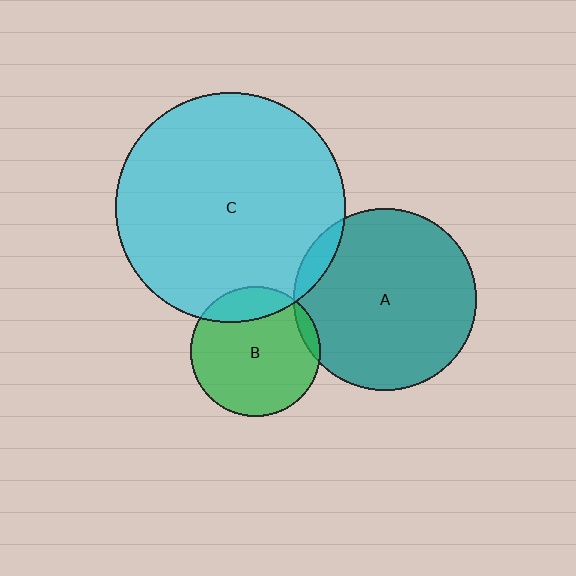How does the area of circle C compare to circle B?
Approximately 3.1 times.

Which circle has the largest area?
Circle C (cyan).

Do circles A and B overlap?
Yes.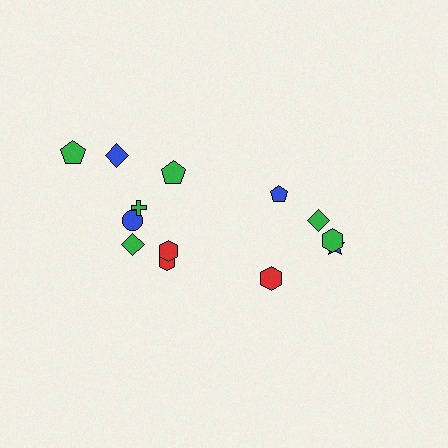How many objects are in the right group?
There are 5 objects.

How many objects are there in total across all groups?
There are 13 objects.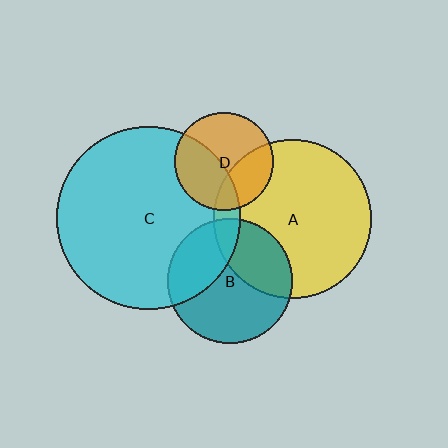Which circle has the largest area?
Circle C (cyan).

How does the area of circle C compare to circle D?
Approximately 3.5 times.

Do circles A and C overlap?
Yes.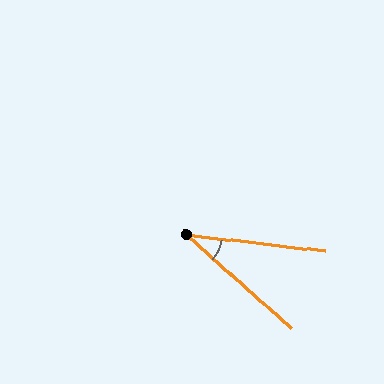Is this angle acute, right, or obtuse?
It is acute.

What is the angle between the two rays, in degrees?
Approximately 35 degrees.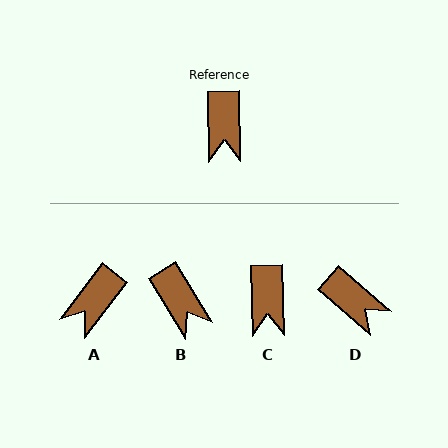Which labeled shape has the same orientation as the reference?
C.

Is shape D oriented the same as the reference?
No, it is off by about 48 degrees.